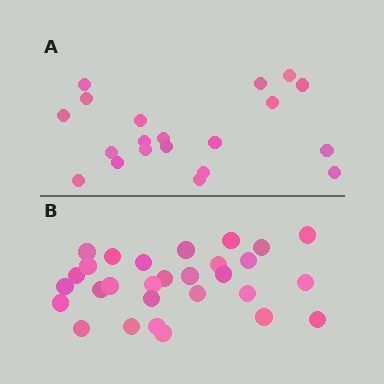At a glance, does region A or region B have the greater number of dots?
Region B (the bottom region) has more dots.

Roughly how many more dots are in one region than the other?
Region B has roughly 8 or so more dots than region A.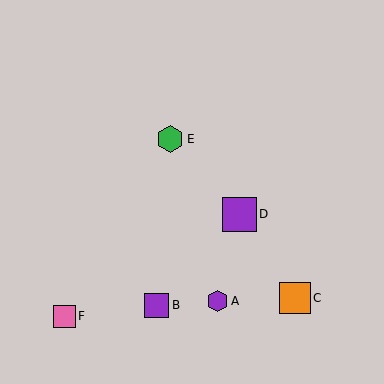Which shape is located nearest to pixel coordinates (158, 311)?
The purple square (labeled B) at (156, 305) is nearest to that location.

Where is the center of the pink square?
The center of the pink square is at (64, 316).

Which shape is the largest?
The purple square (labeled D) is the largest.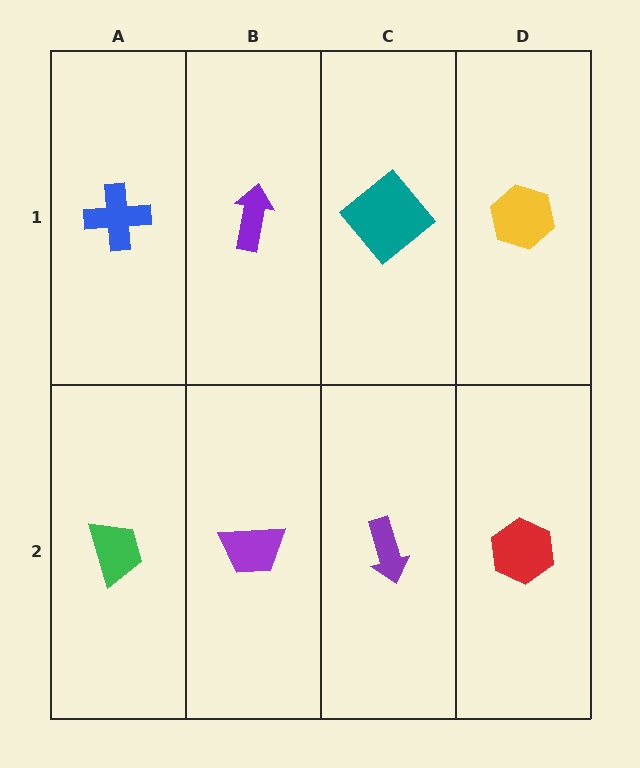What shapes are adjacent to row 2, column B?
A purple arrow (row 1, column B), a green trapezoid (row 2, column A), a purple arrow (row 2, column C).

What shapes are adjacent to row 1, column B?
A purple trapezoid (row 2, column B), a blue cross (row 1, column A), a teal diamond (row 1, column C).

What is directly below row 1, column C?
A purple arrow.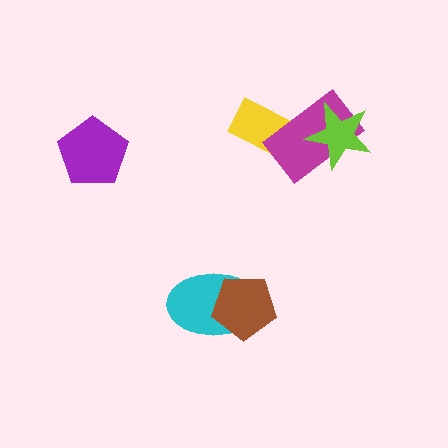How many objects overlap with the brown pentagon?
1 object overlaps with the brown pentagon.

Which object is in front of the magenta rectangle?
The lime star is in front of the magenta rectangle.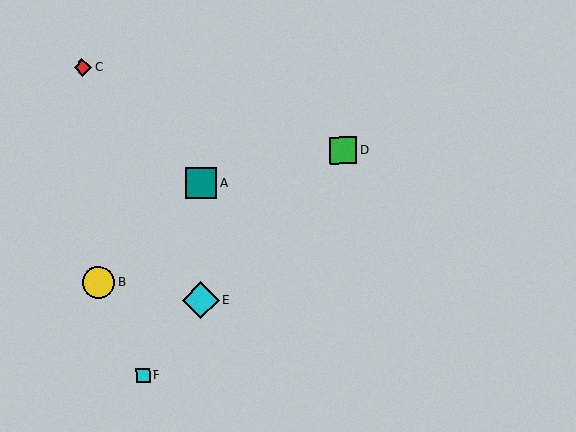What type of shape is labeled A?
Shape A is a teal square.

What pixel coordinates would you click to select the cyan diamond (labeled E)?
Click at (201, 300) to select the cyan diamond E.